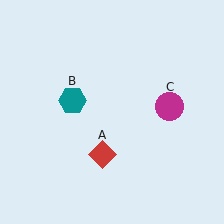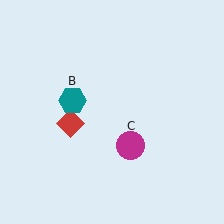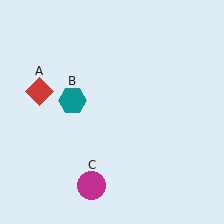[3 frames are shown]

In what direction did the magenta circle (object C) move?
The magenta circle (object C) moved down and to the left.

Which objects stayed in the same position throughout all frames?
Teal hexagon (object B) remained stationary.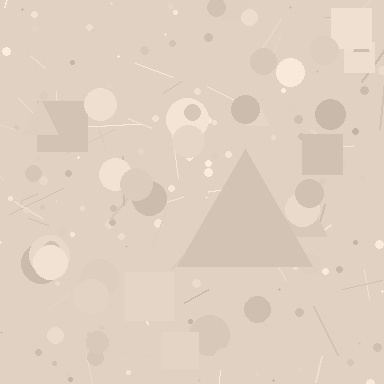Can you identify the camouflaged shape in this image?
The camouflaged shape is a triangle.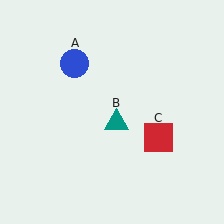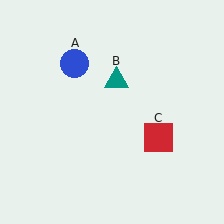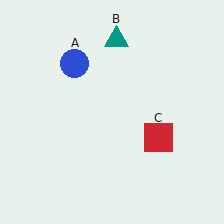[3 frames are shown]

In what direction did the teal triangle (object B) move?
The teal triangle (object B) moved up.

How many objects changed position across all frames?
1 object changed position: teal triangle (object B).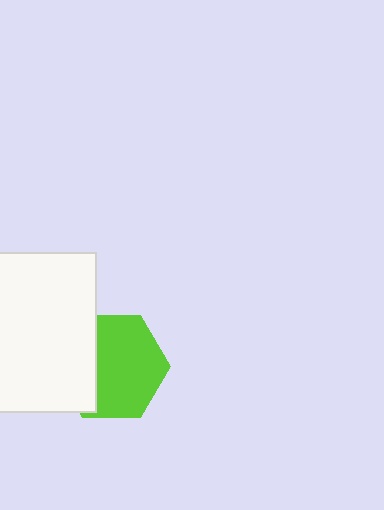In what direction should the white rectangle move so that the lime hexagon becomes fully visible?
The white rectangle should move left. That is the shortest direction to clear the overlap and leave the lime hexagon fully visible.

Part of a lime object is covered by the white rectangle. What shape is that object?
It is a hexagon.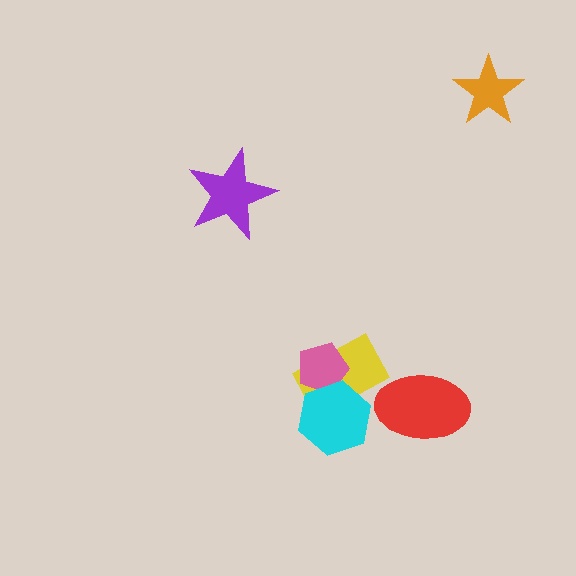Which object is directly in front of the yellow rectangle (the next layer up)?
The pink pentagon is directly in front of the yellow rectangle.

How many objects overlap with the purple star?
0 objects overlap with the purple star.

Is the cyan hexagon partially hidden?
No, no other shape covers it.